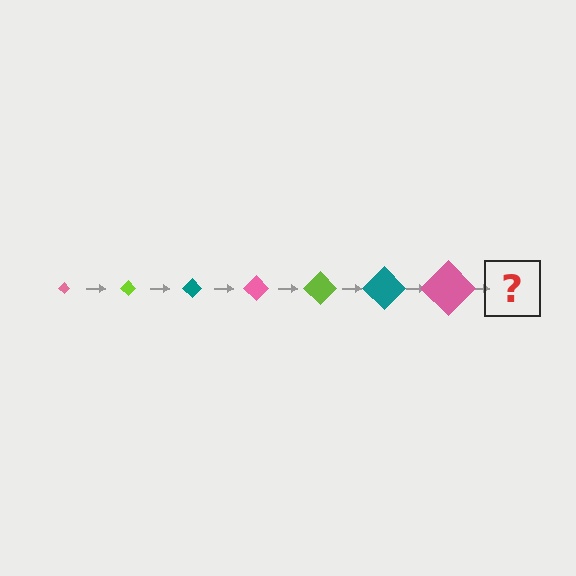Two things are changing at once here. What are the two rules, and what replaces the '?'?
The two rules are that the diamond grows larger each step and the color cycles through pink, lime, and teal. The '?' should be a lime diamond, larger than the previous one.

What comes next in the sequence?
The next element should be a lime diamond, larger than the previous one.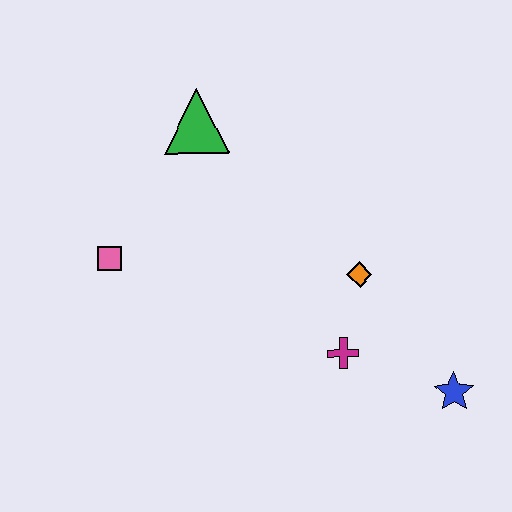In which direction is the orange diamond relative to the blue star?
The orange diamond is above the blue star.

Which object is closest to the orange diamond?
The magenta cross is closest to the orange diamond.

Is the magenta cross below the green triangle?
Yes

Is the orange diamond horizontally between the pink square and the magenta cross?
No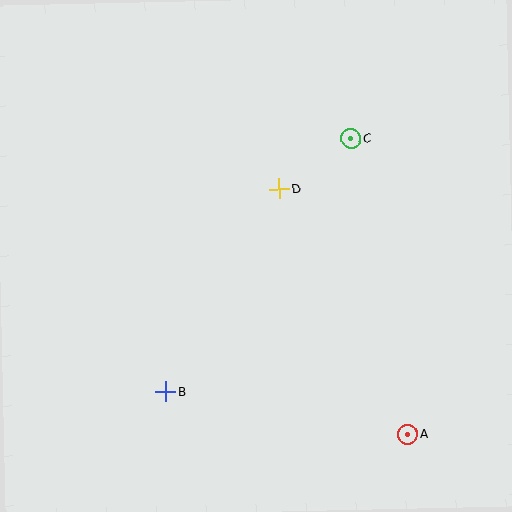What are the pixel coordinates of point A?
Point A is at (408, 434).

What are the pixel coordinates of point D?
Point D is at (279, 189).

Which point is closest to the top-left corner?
Point D is closest to the top-left corner.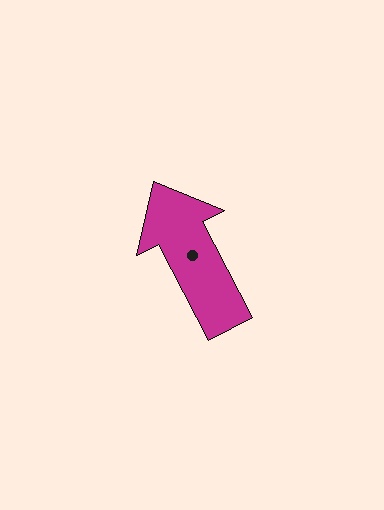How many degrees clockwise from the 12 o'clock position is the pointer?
Approximately 333 degrees.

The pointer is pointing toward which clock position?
Roughly 11 o'clock.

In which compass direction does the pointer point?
Northwest.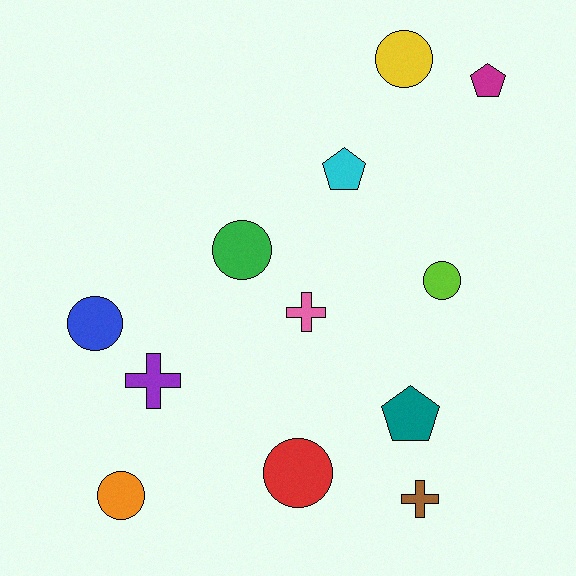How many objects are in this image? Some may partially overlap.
There are 12 objects.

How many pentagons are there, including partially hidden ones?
There are 3 pentagons.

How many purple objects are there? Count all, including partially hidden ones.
There is 1 purple object.